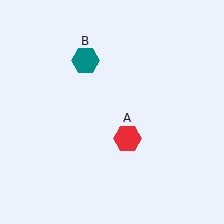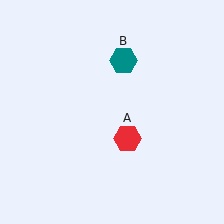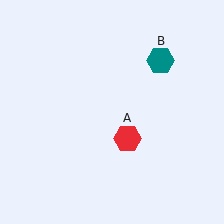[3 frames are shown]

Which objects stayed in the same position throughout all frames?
Red hexagon (object A) remained stationary.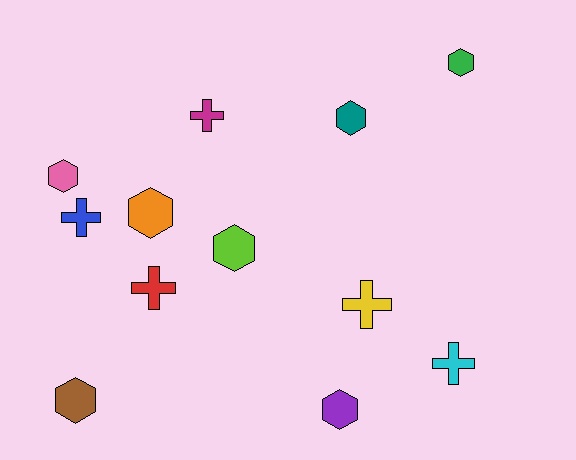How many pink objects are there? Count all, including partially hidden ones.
There is 1 pink object.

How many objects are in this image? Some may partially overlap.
There are 12 objects.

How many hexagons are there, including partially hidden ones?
There are 7 hexagons.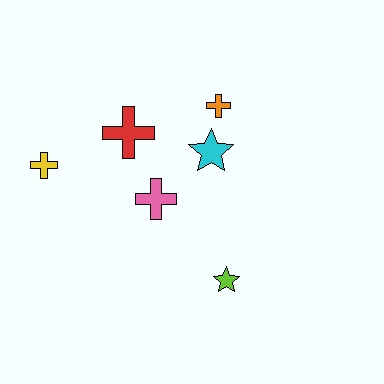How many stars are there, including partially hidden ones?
There are 2 stars.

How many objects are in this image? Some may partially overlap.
There are 6 objects.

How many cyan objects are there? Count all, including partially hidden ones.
There is 1 cyan object.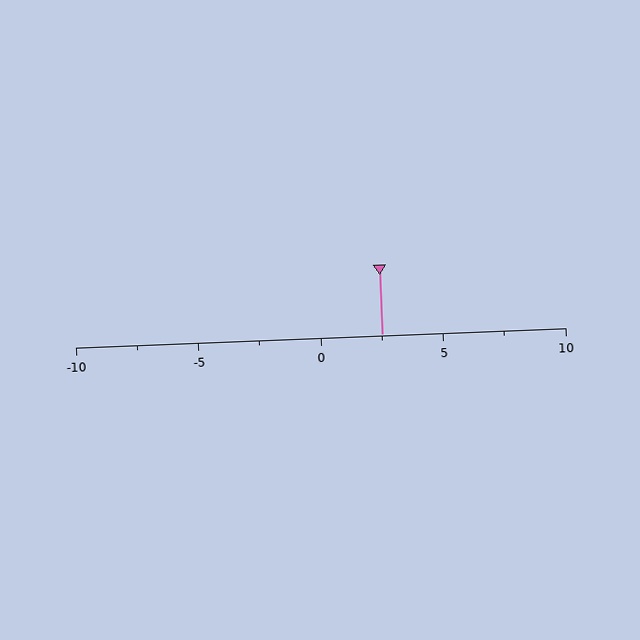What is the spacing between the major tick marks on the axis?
The major ticks are spaced 5 apart.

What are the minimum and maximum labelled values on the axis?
The axis runs from -10 to 10.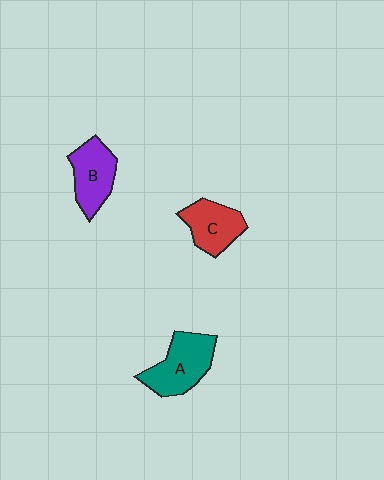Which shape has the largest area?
Shape A (teal).